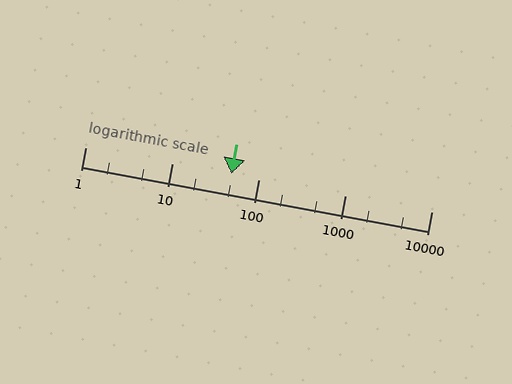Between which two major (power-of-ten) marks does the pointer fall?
The pointer is between 10 and 100.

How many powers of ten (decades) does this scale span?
The scale spans 4 decades, from 1 to 10000.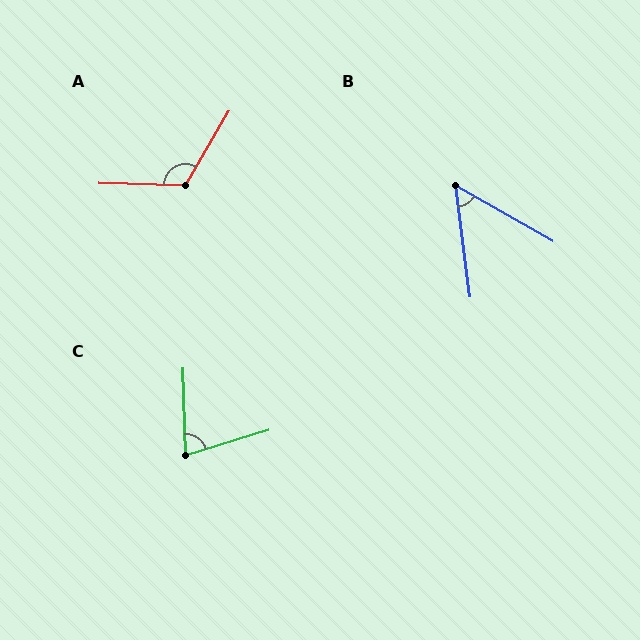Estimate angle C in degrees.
Approximately 75 degrees.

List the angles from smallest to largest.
B (53°), C (75°), A (119°).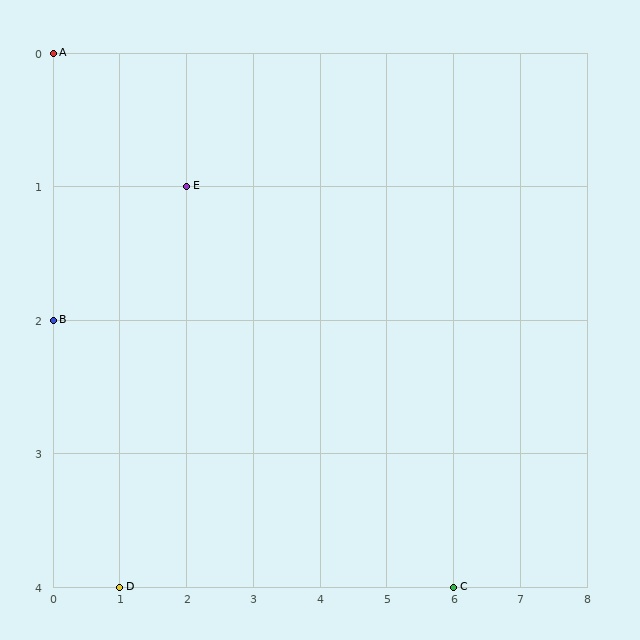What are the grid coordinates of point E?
Point E is at grid coordinates (2, 1).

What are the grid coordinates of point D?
Point D is at grid coordinates (1, 4).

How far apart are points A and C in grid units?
Points A and C are 6 columns and 4 rows apart (about 7.2 grid units diagonally).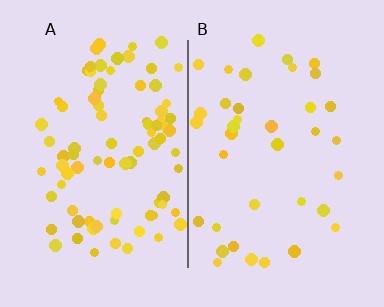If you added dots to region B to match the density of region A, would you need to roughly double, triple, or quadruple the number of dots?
Approximately double.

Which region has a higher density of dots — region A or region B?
A (the left).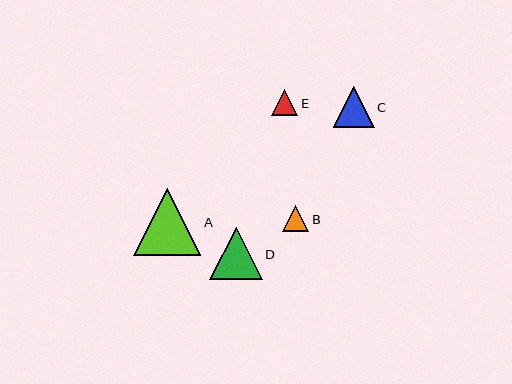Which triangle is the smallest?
Triangle E is the smallest with a size of approximately 27 pixels.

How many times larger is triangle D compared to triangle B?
Triangle D is approximately 1.9 times the size of triangle B.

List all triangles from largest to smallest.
From largest to smallest: A, D, C, B, E.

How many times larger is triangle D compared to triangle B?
Triangle D is approximately 1.9 times the size of triangle B.